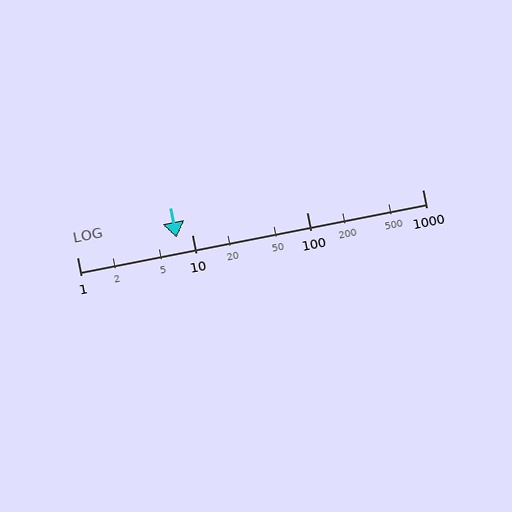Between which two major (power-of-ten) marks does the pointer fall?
The pointer is between 1 and 10.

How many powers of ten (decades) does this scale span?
The scale spans 3 decades, from 1 to 1000.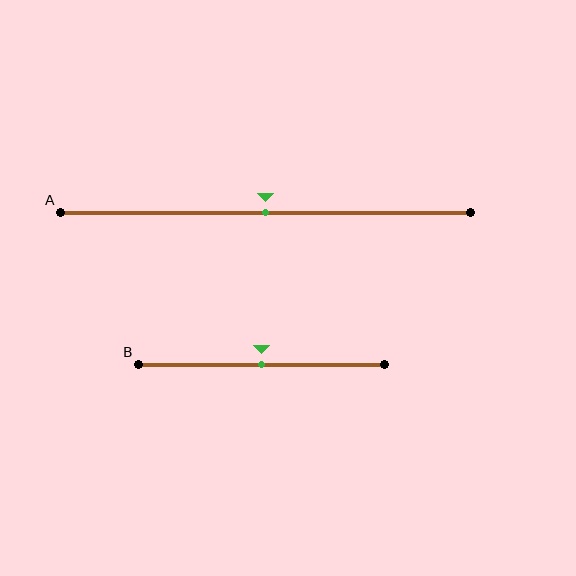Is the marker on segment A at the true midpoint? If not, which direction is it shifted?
Yes, the marker on segment A is at the true midpoint.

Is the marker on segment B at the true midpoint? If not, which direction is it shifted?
Yes, the marker on segment B is at the true midpoint.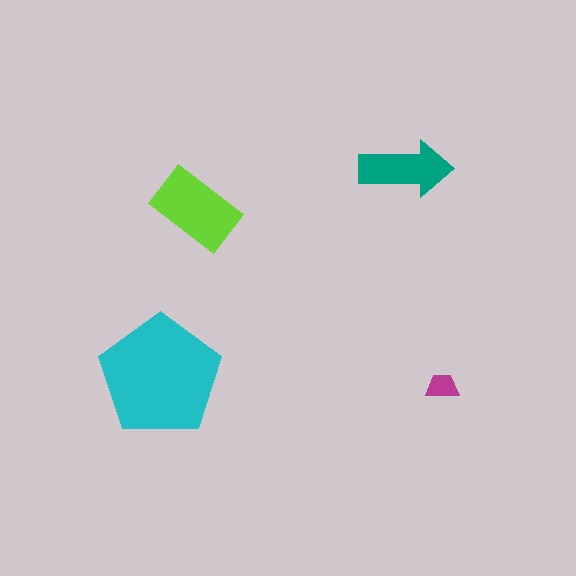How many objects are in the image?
There are 4 objects in the image.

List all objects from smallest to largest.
The magenta trapezoid, the teal arrow, the lime rectangle, the cyan pentagon.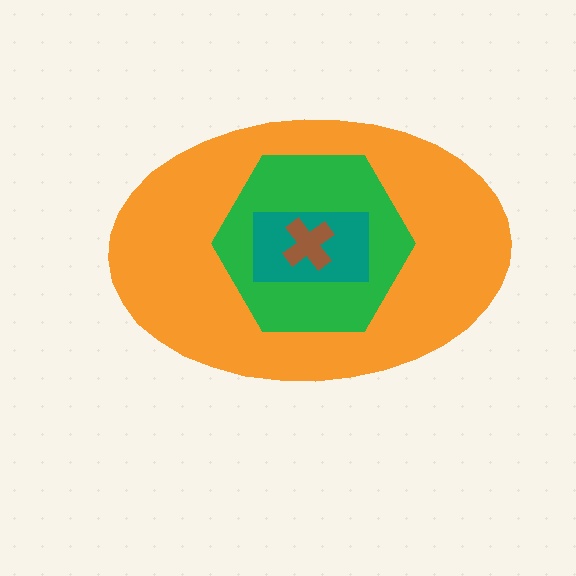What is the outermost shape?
The orange ellipse.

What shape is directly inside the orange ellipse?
The green hexagon.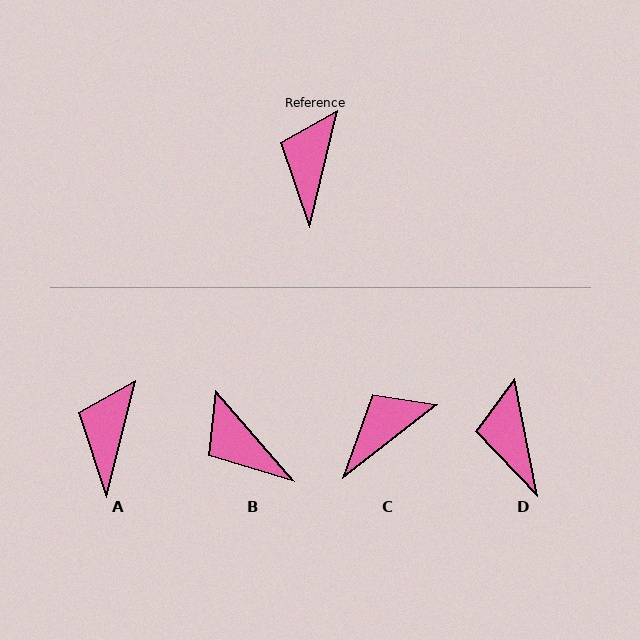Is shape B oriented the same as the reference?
No, it is off by about 55 degrees.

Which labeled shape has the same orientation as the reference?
A.